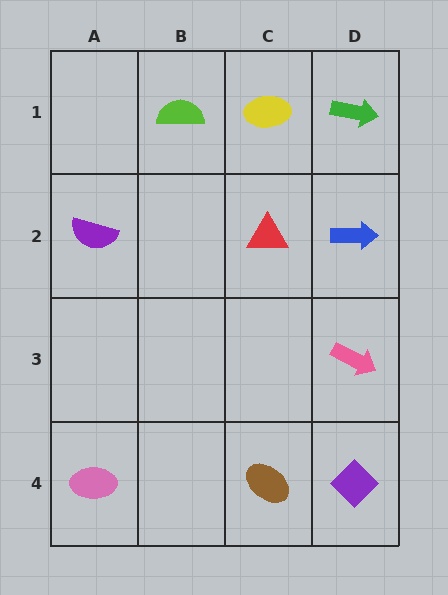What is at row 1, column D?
A green arrow.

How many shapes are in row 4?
3 shapes.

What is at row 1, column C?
A yellow ellipse.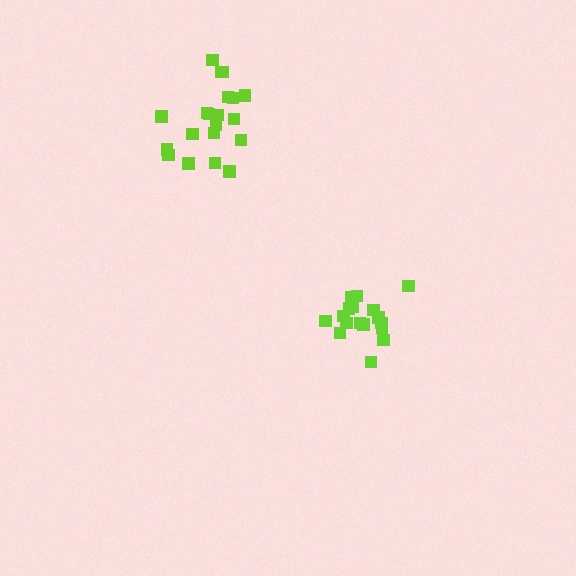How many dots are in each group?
Group 1: 17 dots, Group 2: 20 dots (37 total).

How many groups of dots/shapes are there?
There are 2 groups.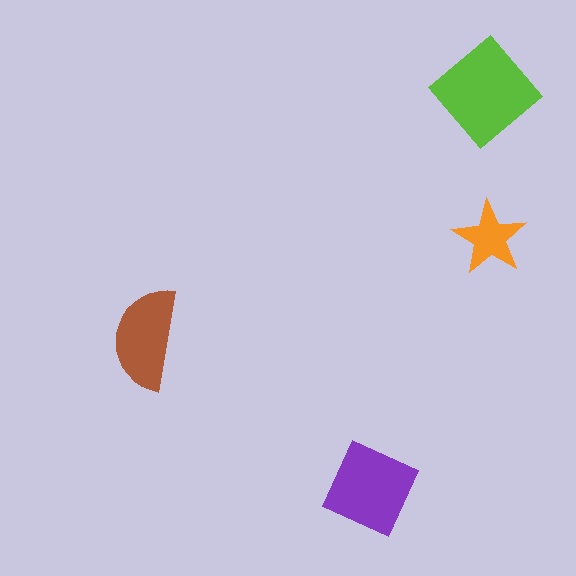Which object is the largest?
The lime diamond.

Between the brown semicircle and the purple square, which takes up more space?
The purple square.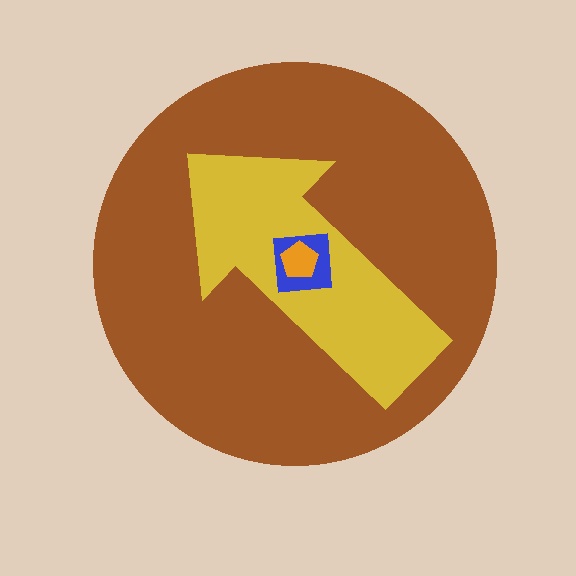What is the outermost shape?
The brown circle.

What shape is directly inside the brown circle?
The yellow arrow.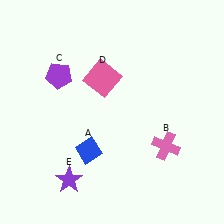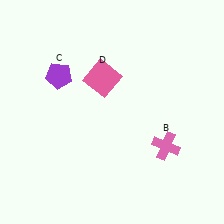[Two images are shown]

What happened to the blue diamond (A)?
The blue diamond (A) was removed in Image 2. It was in the bottom-left area of Image 1.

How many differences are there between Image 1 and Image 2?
There are 2 differences between the two images.